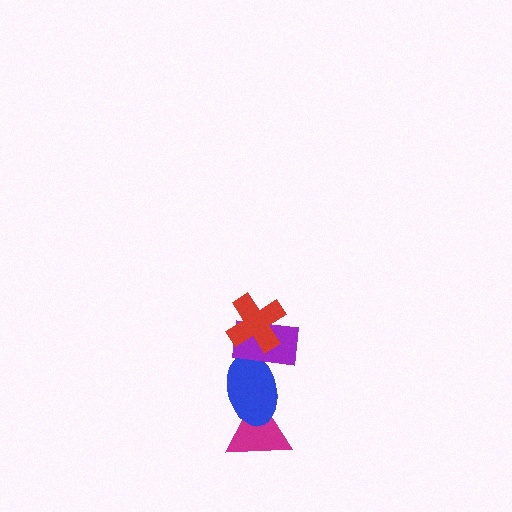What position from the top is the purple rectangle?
The purple rectangle is 2nd from the top.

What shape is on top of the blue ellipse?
The purple rectangle is on top of the blue ellipse.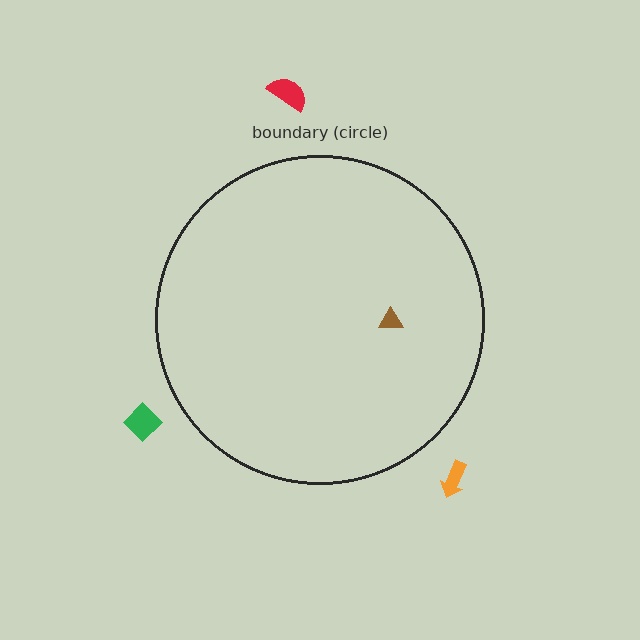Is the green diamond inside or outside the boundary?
Outside.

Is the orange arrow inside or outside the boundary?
Outside.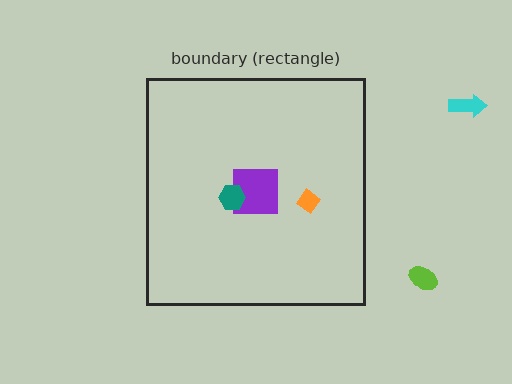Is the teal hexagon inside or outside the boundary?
Inside.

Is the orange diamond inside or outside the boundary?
Inside.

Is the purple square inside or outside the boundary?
Inside.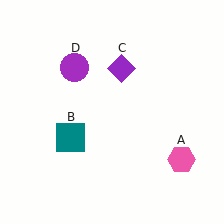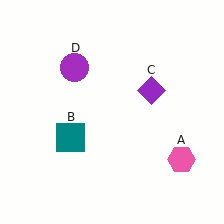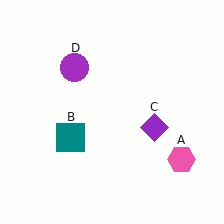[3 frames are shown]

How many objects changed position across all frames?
1 object changed position: purple diamond (object C).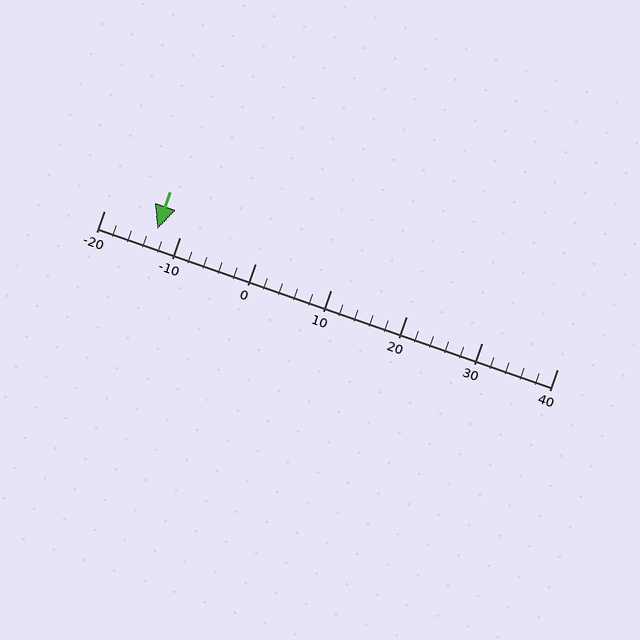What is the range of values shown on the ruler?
The ruler shows values from -20 to 40.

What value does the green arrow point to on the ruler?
The green arrow points to approximately -13.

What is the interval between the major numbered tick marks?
The major tick marks are spaced 10 units apart.